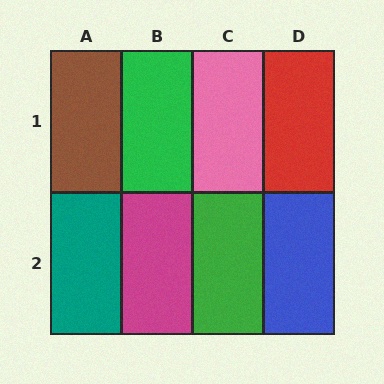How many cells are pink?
1 cell is pink.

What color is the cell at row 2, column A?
Teal.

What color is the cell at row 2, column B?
Magenta.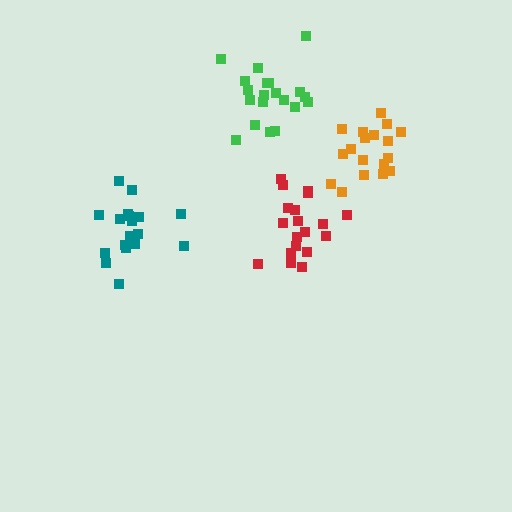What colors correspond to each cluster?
The clusters are colored: orange, green, red, teal.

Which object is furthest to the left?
The teal cluster is leftmost.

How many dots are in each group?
Group 1: 18 dots, Group 2: 20 dots, Group 3: 19 dots, Group 4: 18 dots (75 total).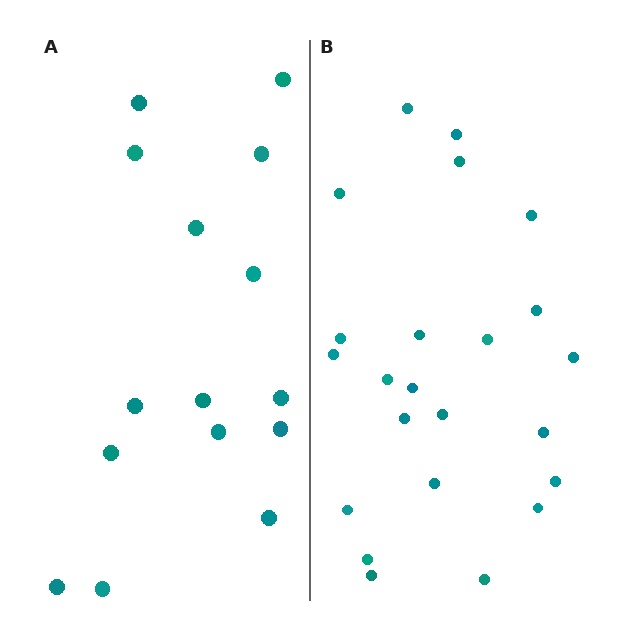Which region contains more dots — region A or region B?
Region B (the right region) has more dots.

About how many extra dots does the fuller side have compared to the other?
Region B has roughly 8 or so more dots than region A.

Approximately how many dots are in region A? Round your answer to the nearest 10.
About 20 dots. (The exact count is 15, which rounds to 20.)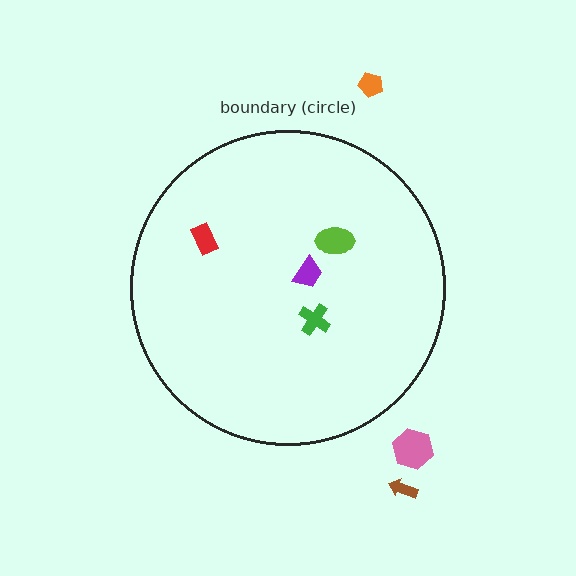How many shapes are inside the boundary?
4 inside, 3 outside.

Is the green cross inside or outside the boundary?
Inside.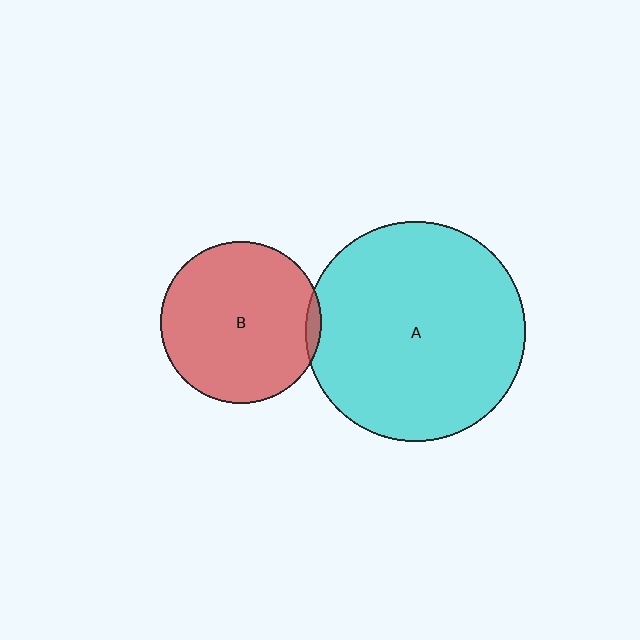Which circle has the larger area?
Circle A (cyan).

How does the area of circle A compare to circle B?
Approximately 1.8 times.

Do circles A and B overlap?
Yes.